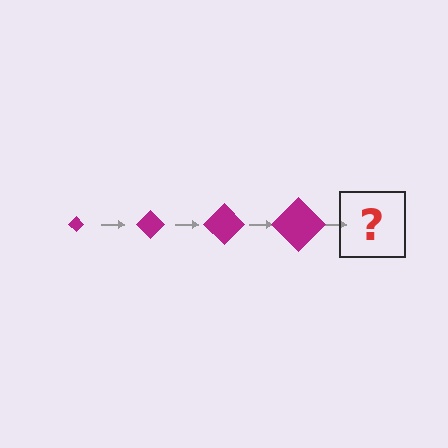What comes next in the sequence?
The next element should be a magenta diamond, larger than the previous one.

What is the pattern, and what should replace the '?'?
The pattern is that the diamond gets progressively larger each step. The '?' should be a magenta diamond, larger than the previous one.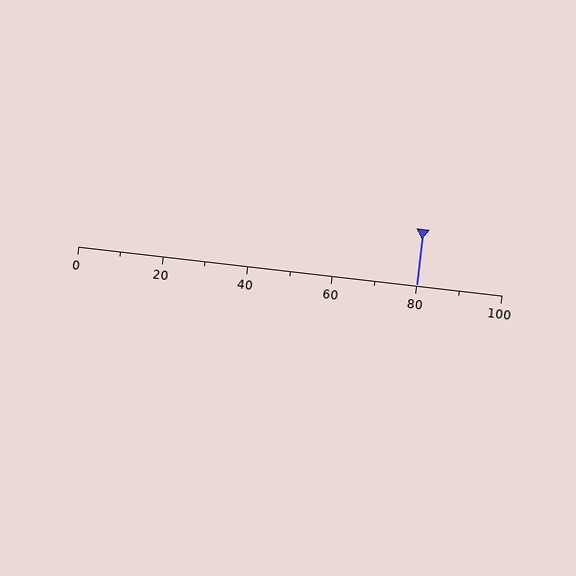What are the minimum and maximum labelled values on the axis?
The axis runs from 0 to 100.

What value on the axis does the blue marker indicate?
The marker indicates approximately 80.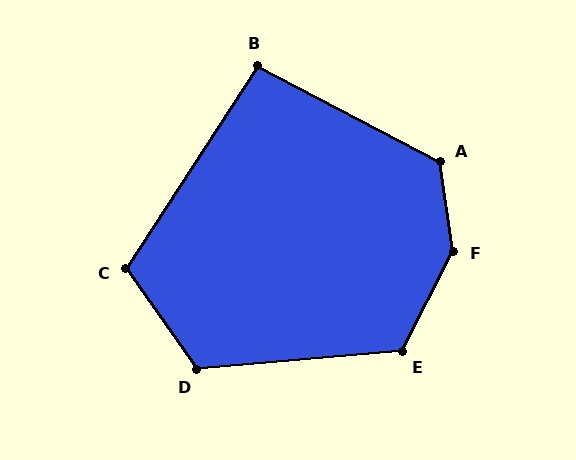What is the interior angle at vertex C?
Approximately 112 degrees (obtuse).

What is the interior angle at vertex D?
Approximately 120 degrees (obtuse).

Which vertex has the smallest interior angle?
B, at approximately 95 degrees.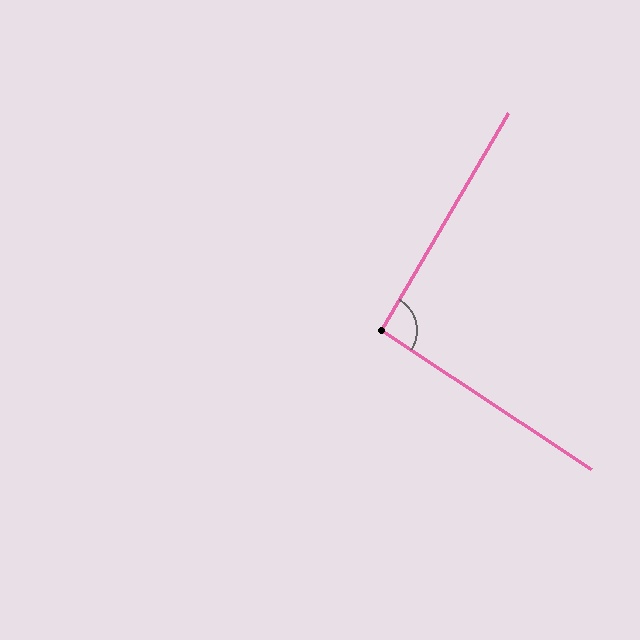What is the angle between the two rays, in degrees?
Approximately 93 degrees.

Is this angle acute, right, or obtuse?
It is approximately a right angle.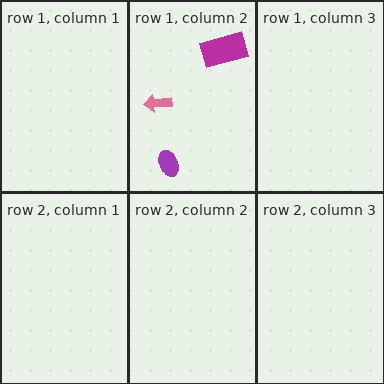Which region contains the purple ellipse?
The row 1, column 2 region.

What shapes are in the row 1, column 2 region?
The purple ellipse, the pink arrow, the magenta rectangle.